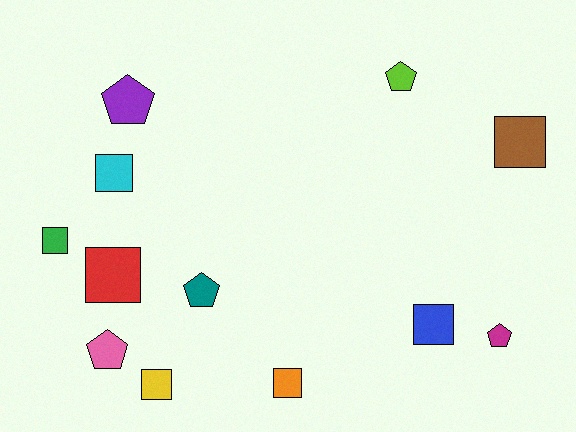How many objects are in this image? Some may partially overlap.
There are 12 objects.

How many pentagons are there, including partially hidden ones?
There are 5 pentagons.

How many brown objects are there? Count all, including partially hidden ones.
There is 1 brown object.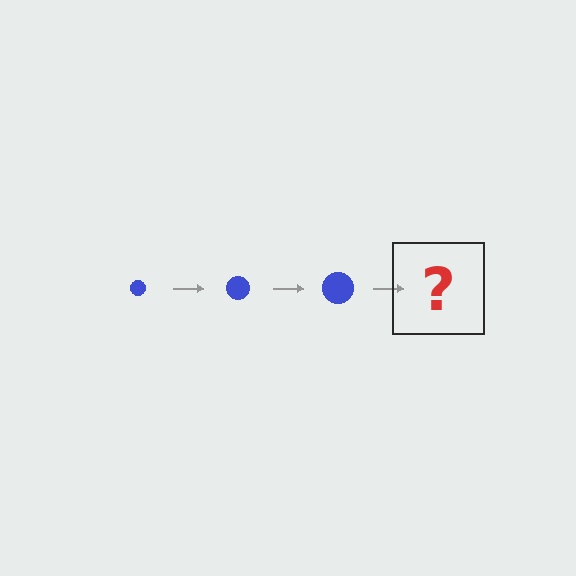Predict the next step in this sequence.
The next step is a blue circle, larger than the previous one.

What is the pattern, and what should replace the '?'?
The pattern is that the circle gets progressively larger each step. The '?' should be a blue circle, larger than the previous one.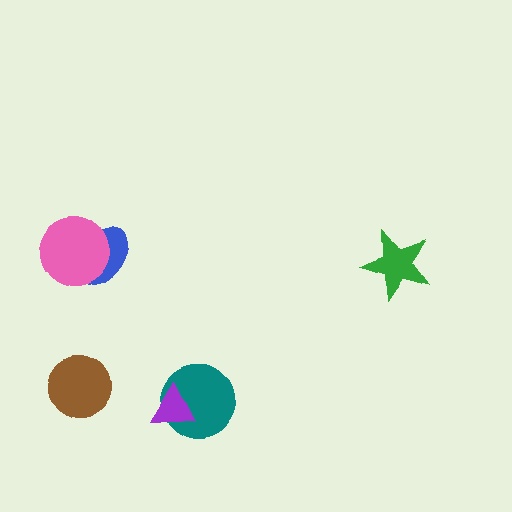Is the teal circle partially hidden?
Yes, it is partially covered by another shape.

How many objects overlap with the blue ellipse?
1 object overlaps with the blue ellipse.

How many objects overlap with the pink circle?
1 object overlaps with the pink circle.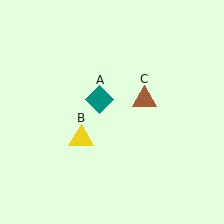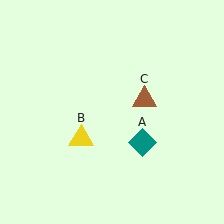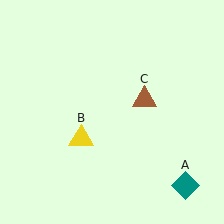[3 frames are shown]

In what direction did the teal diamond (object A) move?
The teal diamond (object A) moved down and to the right.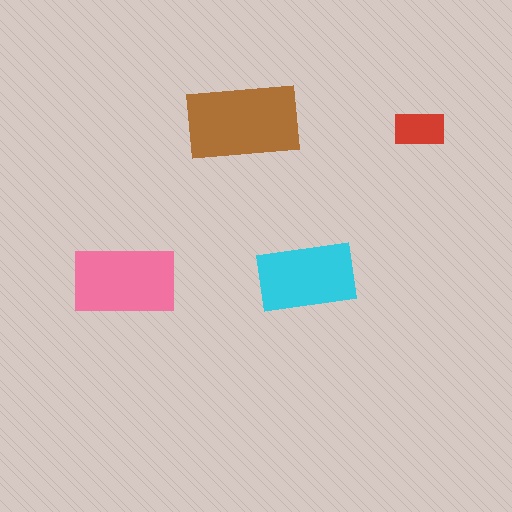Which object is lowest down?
The pink rectangle is bottommost.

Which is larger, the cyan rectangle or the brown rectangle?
The brown one.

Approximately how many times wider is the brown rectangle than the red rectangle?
About 2 times wider.